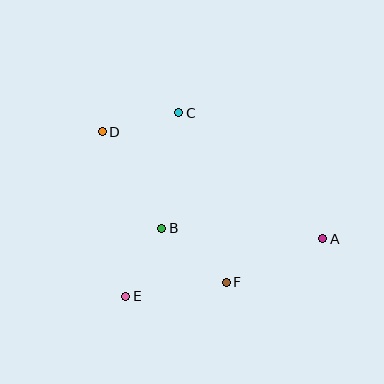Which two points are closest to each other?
Points B and E are closest to each other.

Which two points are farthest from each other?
Points A and D are farthest from each other.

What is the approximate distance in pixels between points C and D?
The distance between C and D is approximately 79 pixels.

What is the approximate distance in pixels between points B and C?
The distance between B and C is approximately 117 pixels.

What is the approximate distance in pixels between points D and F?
The distance between D and F is approximately 195 pixels.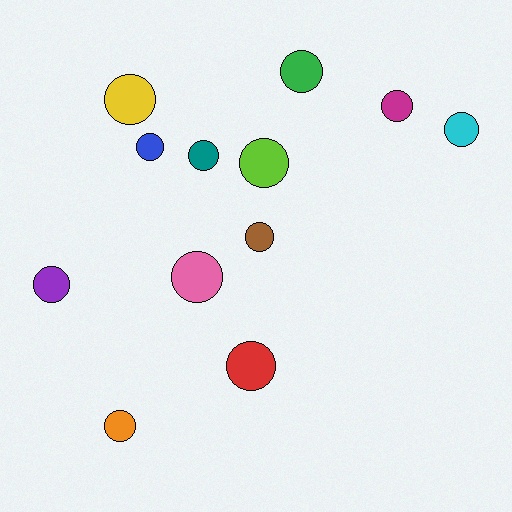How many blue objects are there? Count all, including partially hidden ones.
There is 1 blue object.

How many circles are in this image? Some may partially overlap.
There are 12 circles.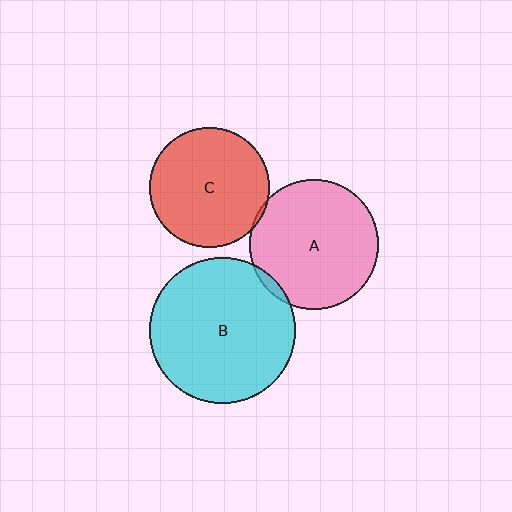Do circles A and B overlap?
Yes.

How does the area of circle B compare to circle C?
Approximately 1.5 times.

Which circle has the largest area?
Circle B (cyan).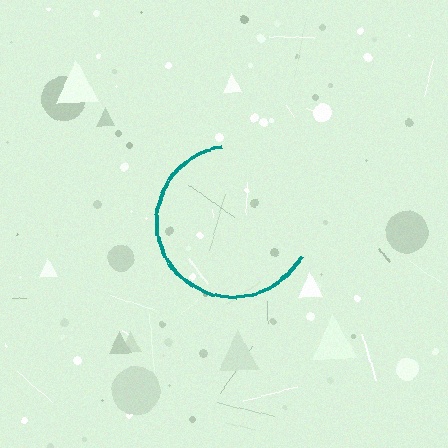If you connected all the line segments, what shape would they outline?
They would outline a circle.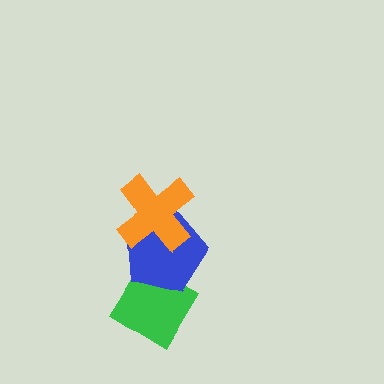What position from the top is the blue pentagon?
The blue pentagon is 2nd from the top.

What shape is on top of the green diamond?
The blue pentagon is on top of the green diamond.